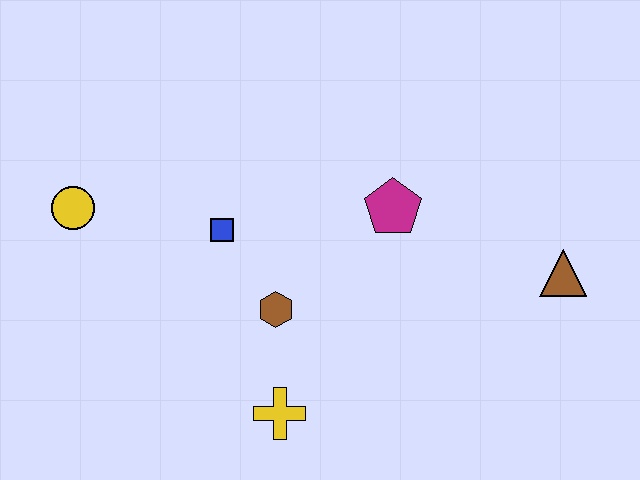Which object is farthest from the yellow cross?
The brown triangle is farthest from the yellow cross.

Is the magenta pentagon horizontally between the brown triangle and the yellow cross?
Yes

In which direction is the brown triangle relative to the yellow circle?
The brown triangle is to the right of the yellow circle.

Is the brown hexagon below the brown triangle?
Yes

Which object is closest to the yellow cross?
The brown hexagon is closest to the yellow cross.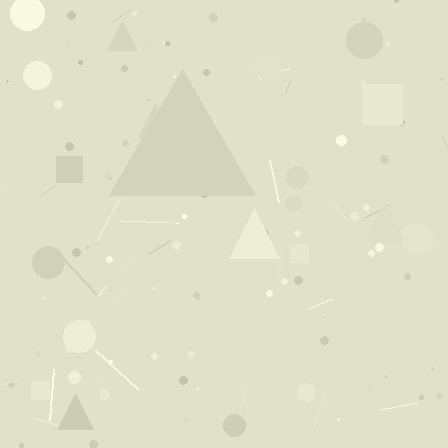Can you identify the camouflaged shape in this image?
The camouflaged shape is a triangle.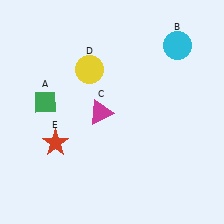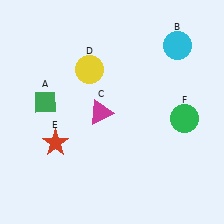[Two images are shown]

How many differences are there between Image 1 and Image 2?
There is 1 difference between the two images.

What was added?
A green circle (F) was added in Image 2.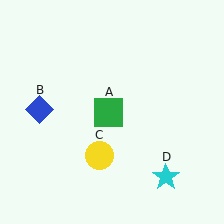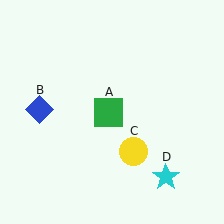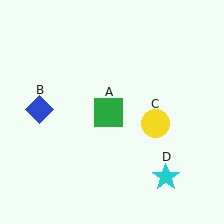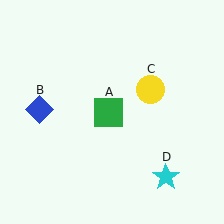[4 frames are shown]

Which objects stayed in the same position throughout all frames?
Green square (object A) and blue diamond (object B) and cyan star (object D) remained stationary.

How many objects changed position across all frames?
1 object changed position: yellow circle (object C).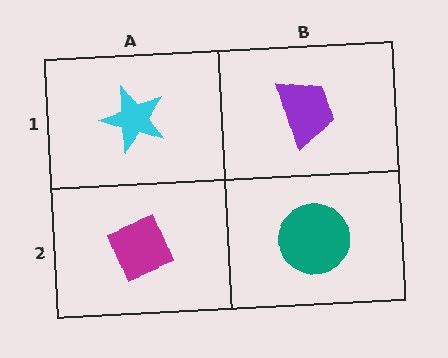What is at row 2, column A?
A magenta diamond.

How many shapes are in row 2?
2 shapes.